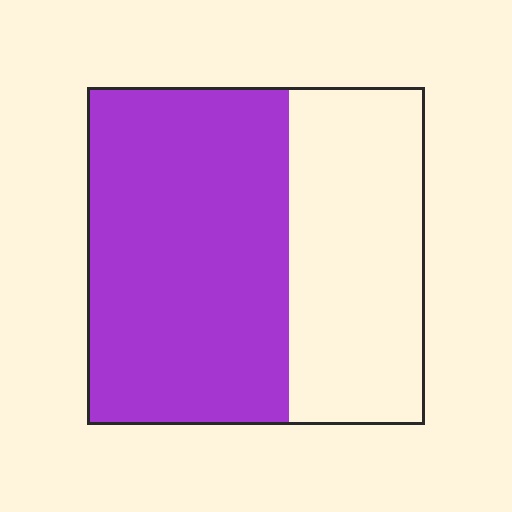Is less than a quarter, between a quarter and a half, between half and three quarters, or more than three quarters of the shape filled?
Between half and three quarters.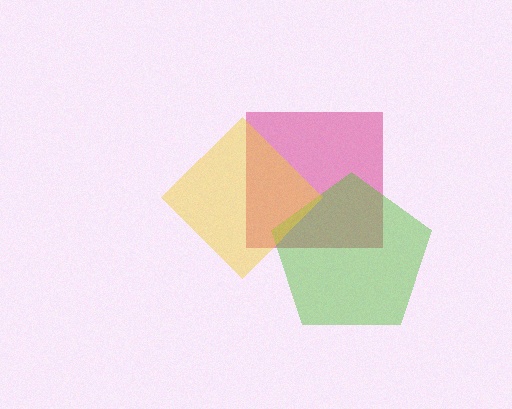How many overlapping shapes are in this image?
There are 3 overlapping shapes in the image.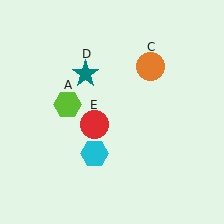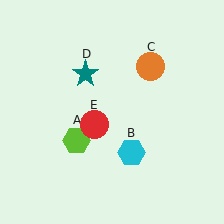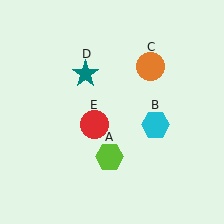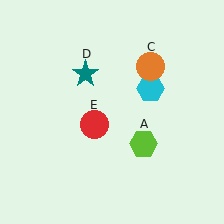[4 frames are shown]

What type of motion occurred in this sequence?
The lime hexagon (object A), cyan hexagon (object B) rotated counterclockwise around the center of the scene.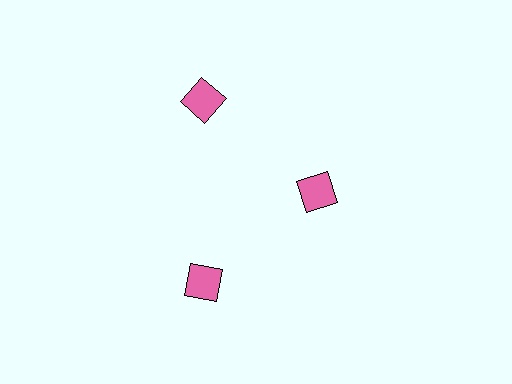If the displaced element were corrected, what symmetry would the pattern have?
It would have 3-fold rotational symmetry — the pattern would map onto itself every 120 degrees.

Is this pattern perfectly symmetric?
No. The 3 pink diamonds are arranged in a ring, but one element near the 3 o'clock position is pulled inward toward the center, breaking the 3-fold rotational symmetry.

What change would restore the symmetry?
The symmetry would be restored by moving it outward, back onto the ring so that all 3 diamonds sit at equal angles and equal distance from the center.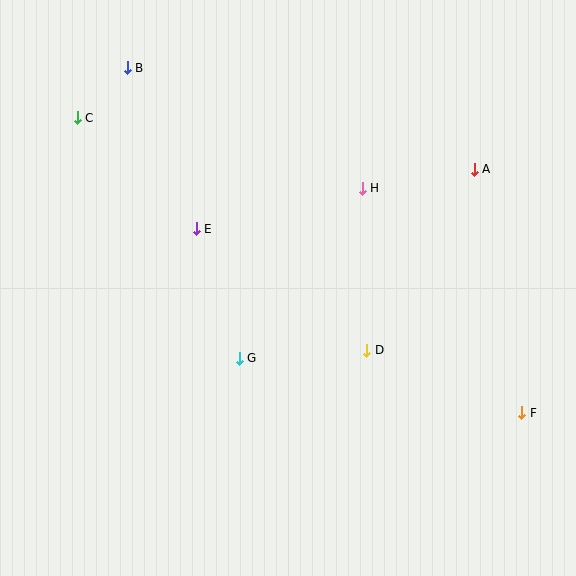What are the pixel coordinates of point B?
Point B is at (127, 68).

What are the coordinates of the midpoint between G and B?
The midpoint between G and B is at (183, 213).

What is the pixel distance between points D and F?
The distance between D and F is 167 pixels.